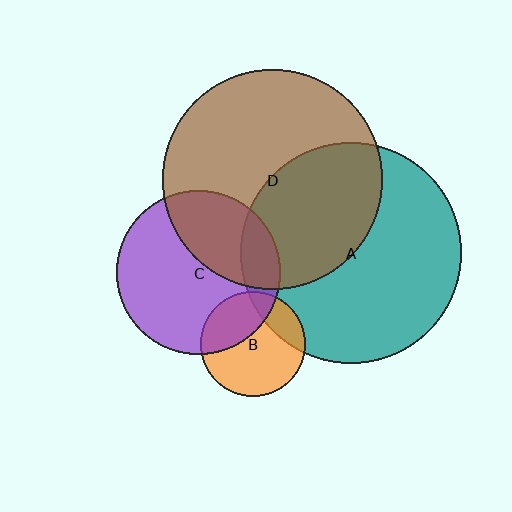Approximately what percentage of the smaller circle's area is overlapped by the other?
Approximately 35%.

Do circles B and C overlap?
Yes.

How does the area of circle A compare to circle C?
Approximately 1.8 times.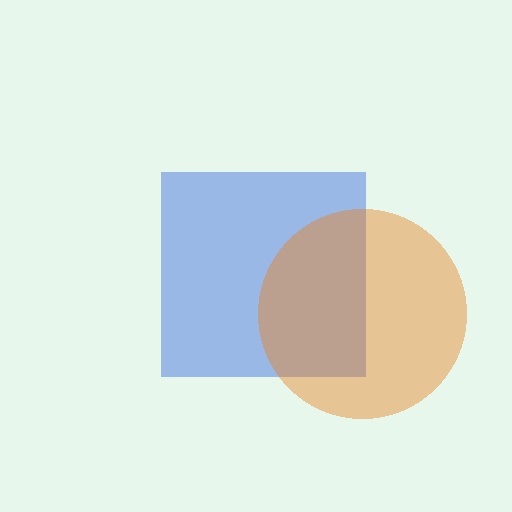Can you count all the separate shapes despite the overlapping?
Yes, there are 2 separate shapes.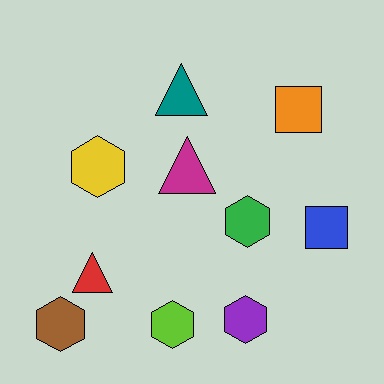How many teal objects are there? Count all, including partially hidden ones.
There is 1 teal object.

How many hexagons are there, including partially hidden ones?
There are 5 hexagons.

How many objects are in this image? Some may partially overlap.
There are 10 objects.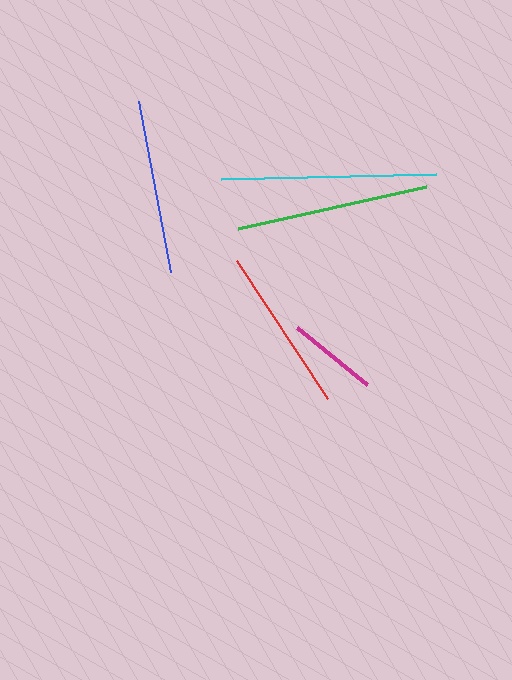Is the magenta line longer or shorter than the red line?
The red line is longer than the magenta line.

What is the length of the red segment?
The red segment is approximately 165 pixels long.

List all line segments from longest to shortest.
From longest to shortest: cyan, green, blue, red, magenta.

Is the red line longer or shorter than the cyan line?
The cyan line is longer than the red line.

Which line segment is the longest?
The cyan line is the longest at approximately 215 pixels.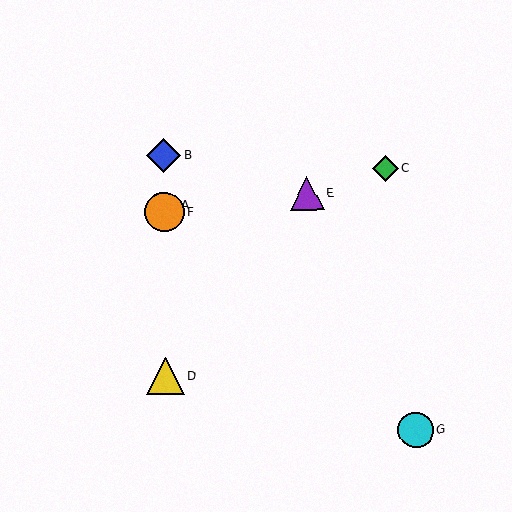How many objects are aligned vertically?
4 objects (A, B, D, F) are aligned vertically.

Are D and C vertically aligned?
No, D is at x≈165 and C is at x≈385.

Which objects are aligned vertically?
Objects A, B, D, F are aligned vertically.